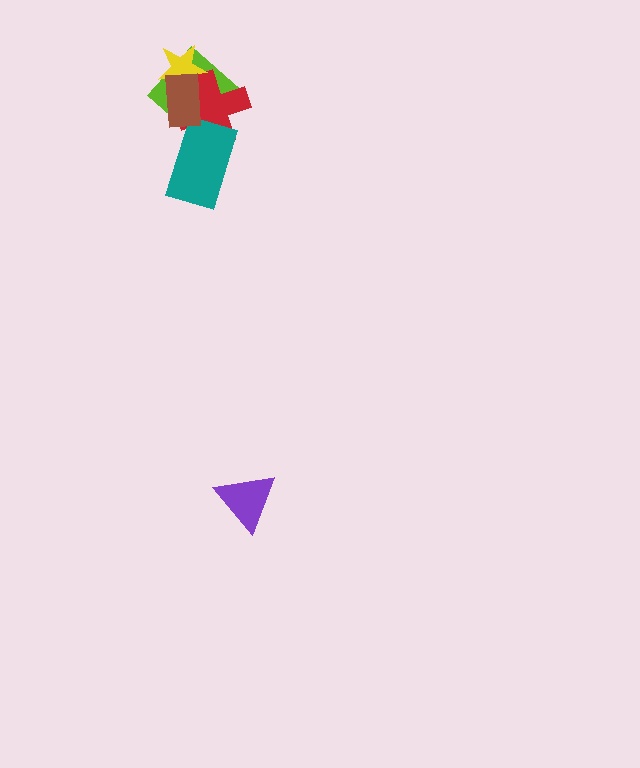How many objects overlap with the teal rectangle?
2 objects overlap with the teal rectangle.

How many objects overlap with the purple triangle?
0 objects overlap with the purple triangle.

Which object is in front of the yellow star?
The brown rectangle is in front of the yellow star.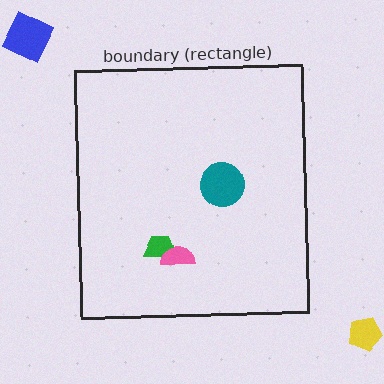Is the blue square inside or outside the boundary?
Outside.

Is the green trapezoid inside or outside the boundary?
Inside.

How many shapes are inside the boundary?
3 inside, 2 outside.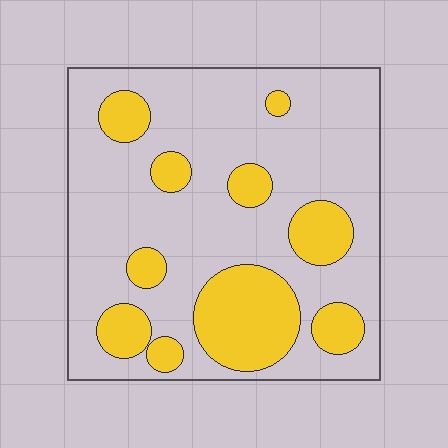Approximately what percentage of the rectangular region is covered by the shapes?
Approximately 25%.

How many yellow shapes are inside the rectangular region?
10.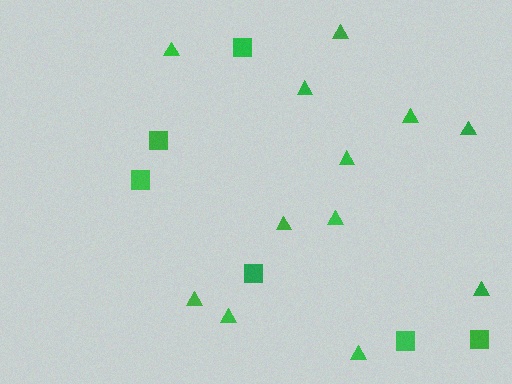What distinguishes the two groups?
There are 2 groups: one group of squares (6) and one group of triangles (12).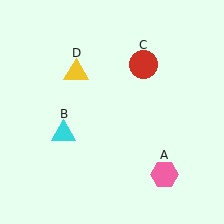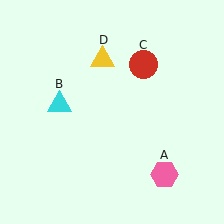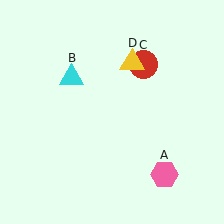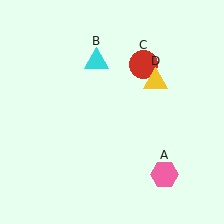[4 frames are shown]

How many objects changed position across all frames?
2 objects changed position: cyan triangle (object B), yellow triangle (object D).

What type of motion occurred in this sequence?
The cyan triangle (object B), yellow triangle (object D) rotated clockwise around the center of the scene.